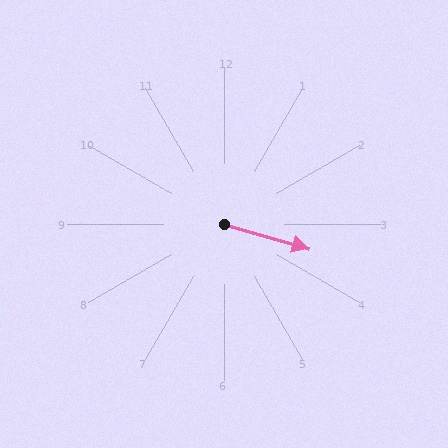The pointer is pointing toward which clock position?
Roughly 4 o'clock.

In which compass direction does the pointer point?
East.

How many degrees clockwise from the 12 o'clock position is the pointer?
Approximately 106 degrees.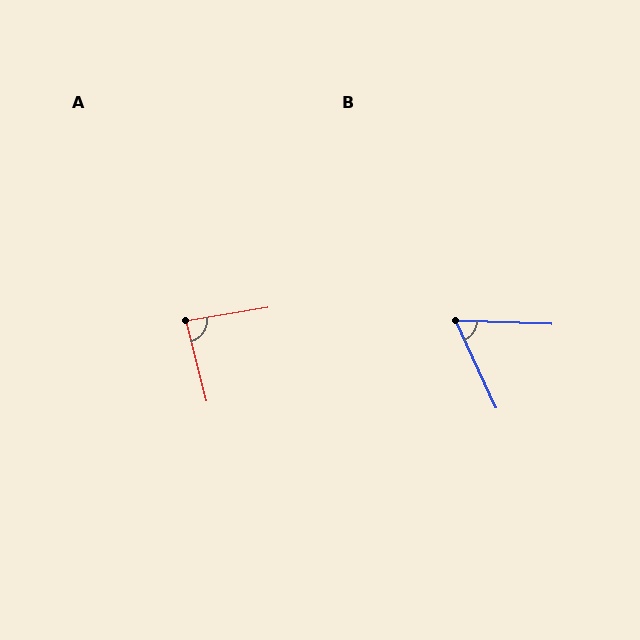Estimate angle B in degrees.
Approximately 63 degrees.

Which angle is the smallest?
B, at approximately 63 degrees.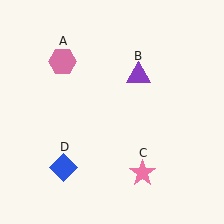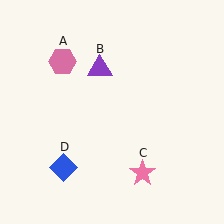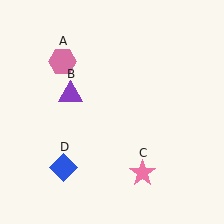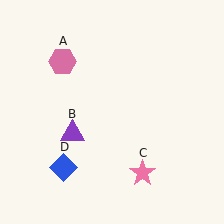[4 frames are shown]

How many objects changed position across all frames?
1 object changed position: purple triangle (object B).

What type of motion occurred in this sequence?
The purple triangle (object B) rotated counterclockwise around the center of the scene.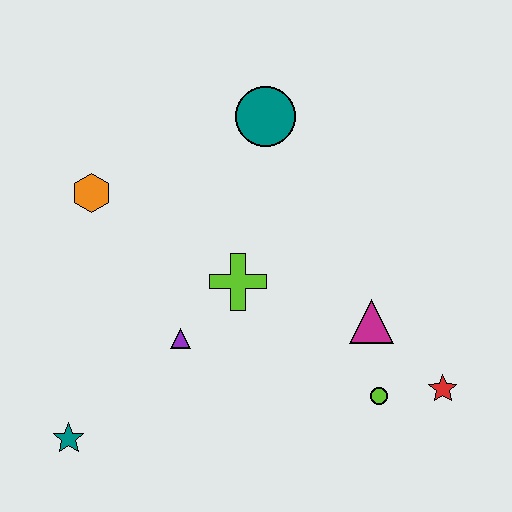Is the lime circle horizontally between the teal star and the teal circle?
No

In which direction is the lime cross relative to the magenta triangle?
The lime cross is to the left of the magenta triangle.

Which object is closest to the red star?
The lime circle is closest to the red star.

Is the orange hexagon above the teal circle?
No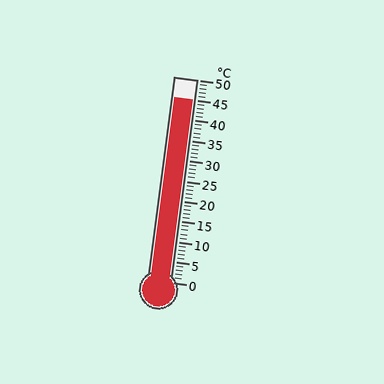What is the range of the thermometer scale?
The thermometer scale ranges from 0°C to 50°C.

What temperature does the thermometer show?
The thermometer shows approximately 45°C.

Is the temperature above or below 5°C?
The temperature is above 5°C.